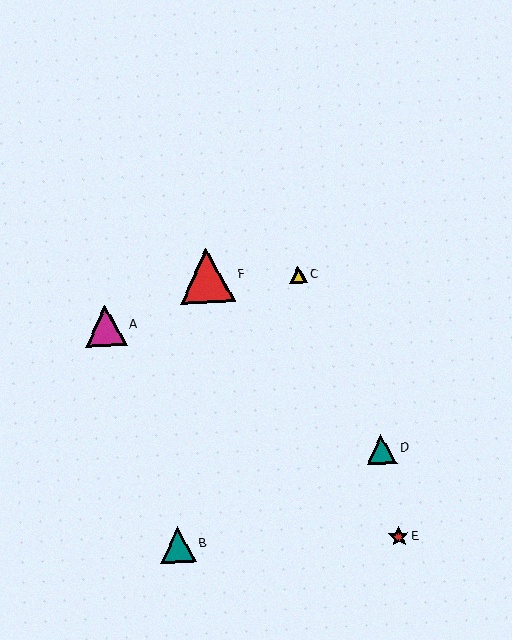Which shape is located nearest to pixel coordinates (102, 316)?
The magenta triangle (labeled A) at (106, 326) is nearest to that location.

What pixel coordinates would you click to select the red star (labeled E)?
Click at (399, 537) to select the red star E.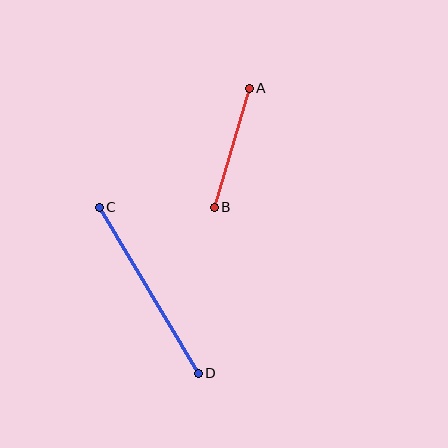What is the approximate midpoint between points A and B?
The midpoint is at approximately (232, 148) pixels.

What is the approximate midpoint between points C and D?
The midpoint is at approximately (149, 290) pixels.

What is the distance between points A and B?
The distance is approximately 124 pixels.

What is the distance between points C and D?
The distance is approximately 193 pixels.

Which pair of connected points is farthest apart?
Points C and D are farthest apart.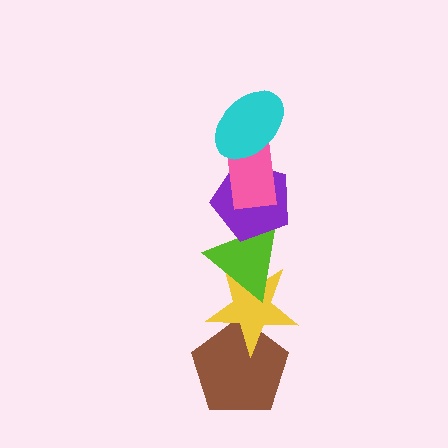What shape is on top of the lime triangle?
The purple pentagon is on top of the lime triangle.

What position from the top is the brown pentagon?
The brown pentagon is 6th from the top.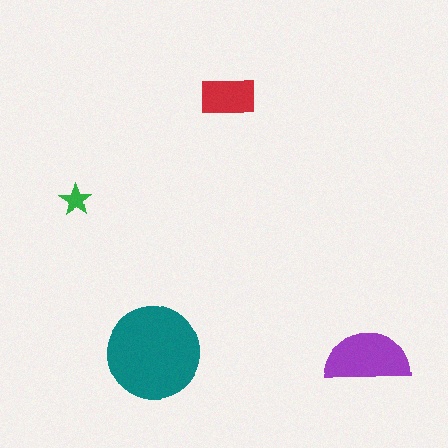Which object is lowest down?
The purple semicircle is bottommost.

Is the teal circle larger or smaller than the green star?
Larger.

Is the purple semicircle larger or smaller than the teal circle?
Smaller.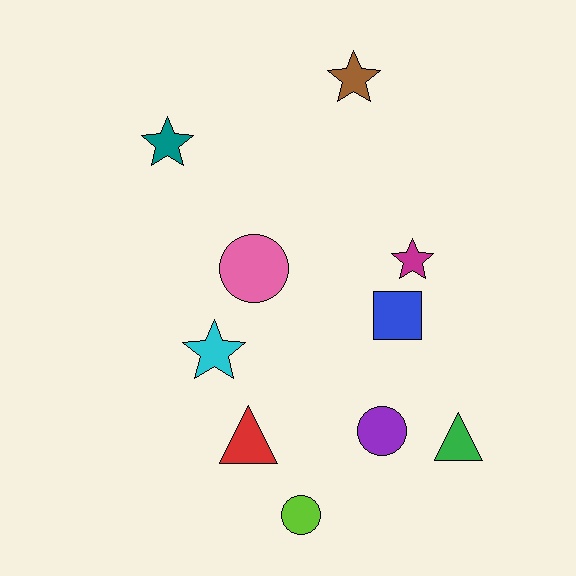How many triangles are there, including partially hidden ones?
There are 2 triangles.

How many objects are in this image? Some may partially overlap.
There are 10 objects.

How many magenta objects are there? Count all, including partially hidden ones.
There is 1 magenta object.